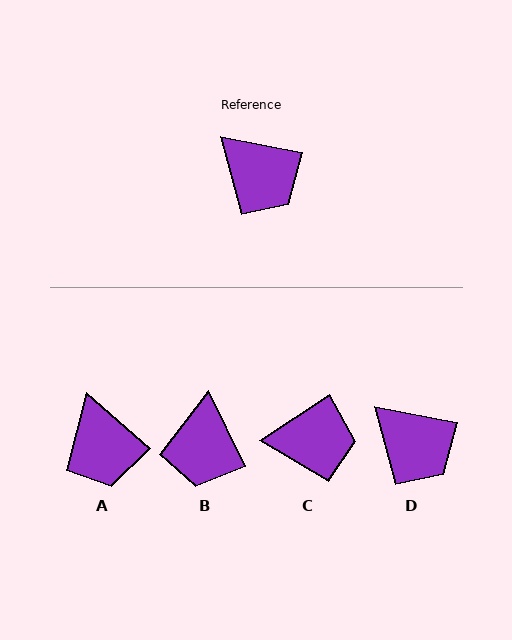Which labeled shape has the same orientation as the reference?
D.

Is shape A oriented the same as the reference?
No, it is off by about 30 degrees.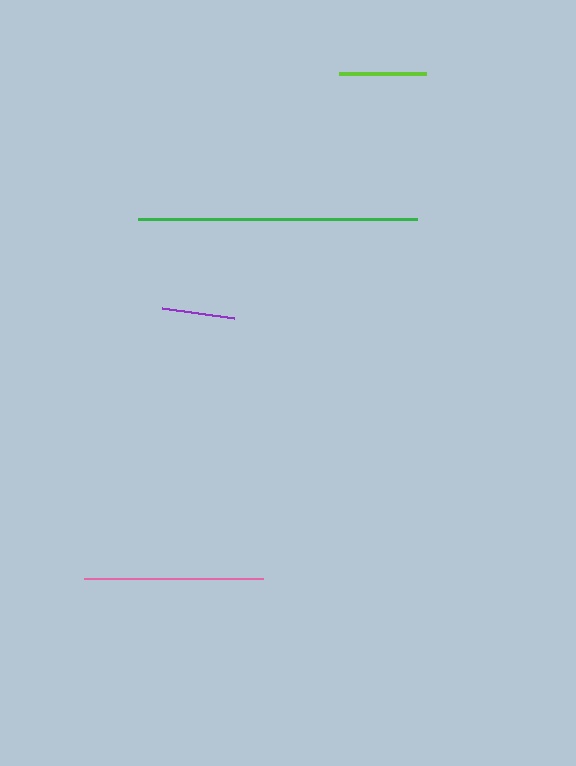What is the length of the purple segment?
The purple segment is approximately 73 pixels long.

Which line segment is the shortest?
The purple line is the shortest at approximately 73 pixels.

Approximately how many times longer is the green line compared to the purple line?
The green line is approximately 3.8 times the length of the purple line.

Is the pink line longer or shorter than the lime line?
The pink line is longer than the lime line.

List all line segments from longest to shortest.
From longest to shortest: green, pink, lime, purple.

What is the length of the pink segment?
The pink segment is approximately 179 pixels long.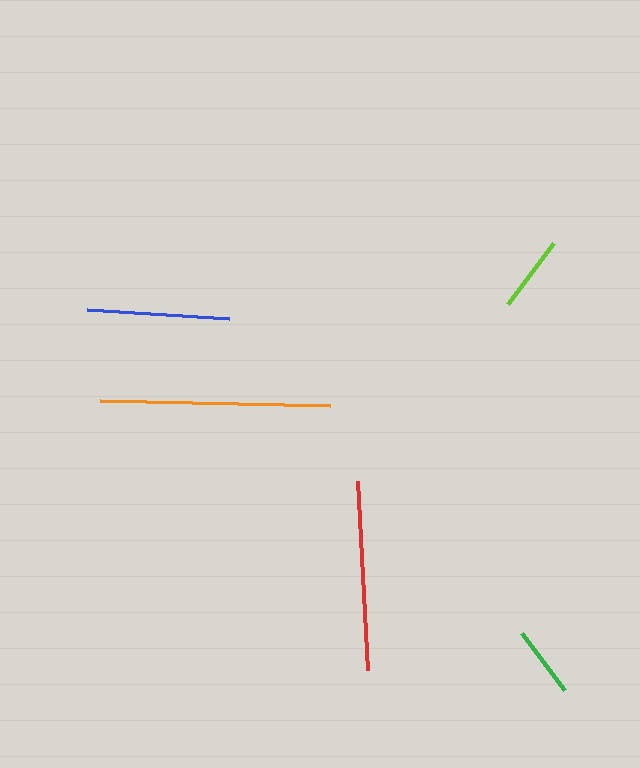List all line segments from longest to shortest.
From longest to shortest: orange, red, blue, lime, green.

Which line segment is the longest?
The orange line is the longest at approximately 230 pixels.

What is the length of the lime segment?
The lime segment is approximately 76 pixels long.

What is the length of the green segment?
The green segment is approximately 71 pixels long.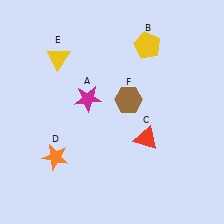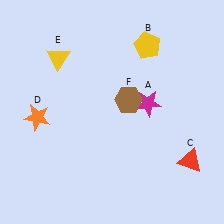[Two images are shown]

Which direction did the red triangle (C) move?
The red triangle (C) moved right.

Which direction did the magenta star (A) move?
The magenta star (A) moved right.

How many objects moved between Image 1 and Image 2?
3 objects moved between the two images.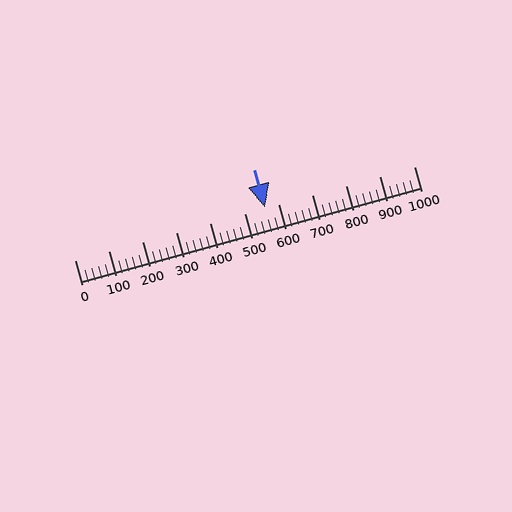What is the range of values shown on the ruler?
The ruler shows values from 0 to 1000.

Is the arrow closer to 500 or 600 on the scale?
The arrow is closer to 600.